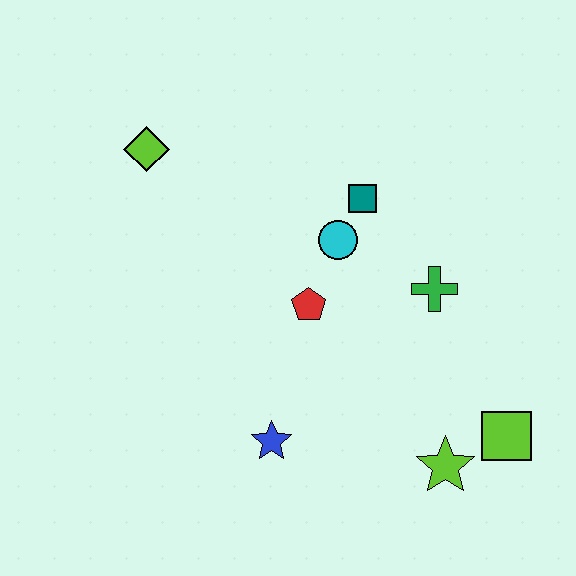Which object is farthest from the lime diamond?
The lime square is farthest from the lime diamond.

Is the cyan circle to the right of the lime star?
No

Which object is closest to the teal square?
The cyan circle is closest to the teal square.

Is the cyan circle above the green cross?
Yes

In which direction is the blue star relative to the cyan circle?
The blue star is below the cyan circle.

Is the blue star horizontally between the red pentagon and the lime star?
No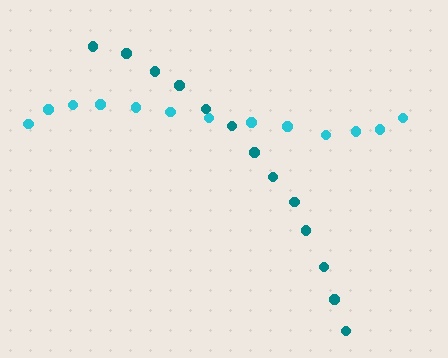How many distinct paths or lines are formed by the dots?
There are 2 distinct paths.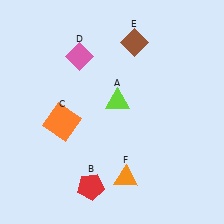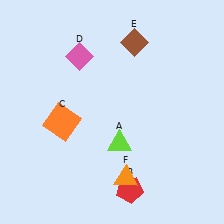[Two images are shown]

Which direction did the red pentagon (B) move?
The red pentagon (B) moved right.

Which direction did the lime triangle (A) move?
The lime triangle (A) moved down.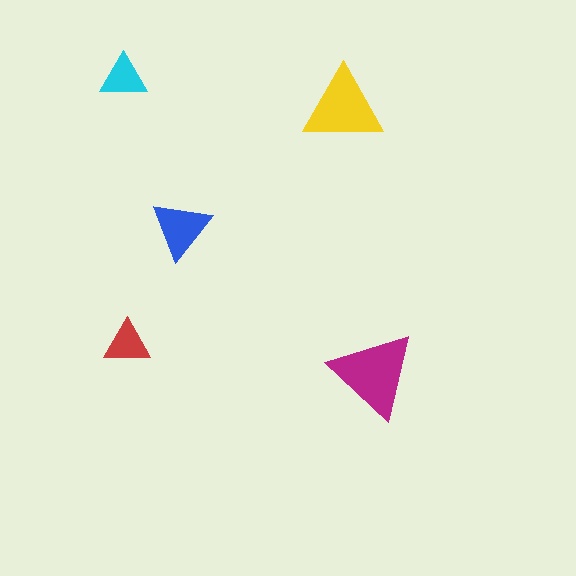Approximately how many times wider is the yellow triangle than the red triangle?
About 1.5 times wider.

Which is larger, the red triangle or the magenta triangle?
The magenta one.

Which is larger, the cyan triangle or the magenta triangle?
The magenta one.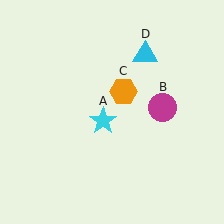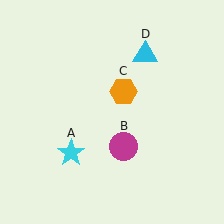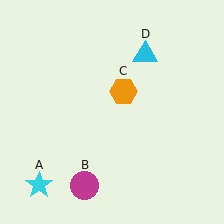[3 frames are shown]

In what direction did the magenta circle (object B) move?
The magenta circle (object B) moved down and to the left.